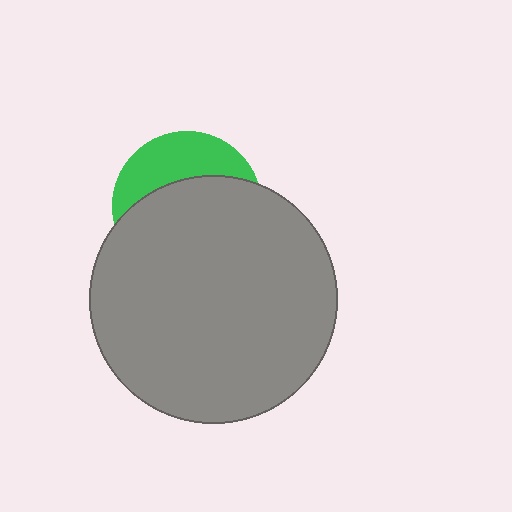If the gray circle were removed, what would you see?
You would see the complete green circle.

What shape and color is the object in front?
The object in front is a gray circle.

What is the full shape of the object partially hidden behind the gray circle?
The partially hidden object is a green circle.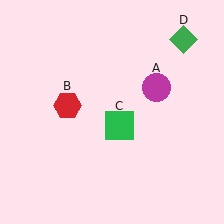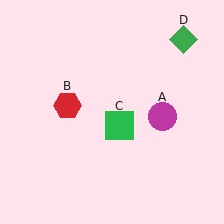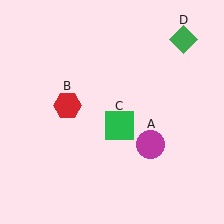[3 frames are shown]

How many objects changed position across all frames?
1 object changed position: magenta circle (object A).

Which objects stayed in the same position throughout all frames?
Red hexagon (object B) and green square (object C) and green diamond (object D) remained stationary.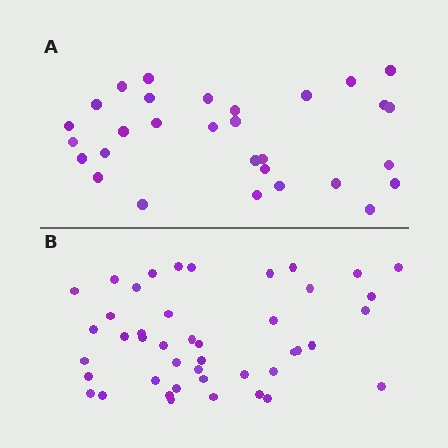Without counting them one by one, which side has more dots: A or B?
Region B (the bottom region) has more dots.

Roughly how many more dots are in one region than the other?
Region B has approximately 15 more dots than region A.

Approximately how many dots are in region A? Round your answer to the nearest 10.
About 30 dots.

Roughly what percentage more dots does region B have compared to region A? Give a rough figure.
About 45% more.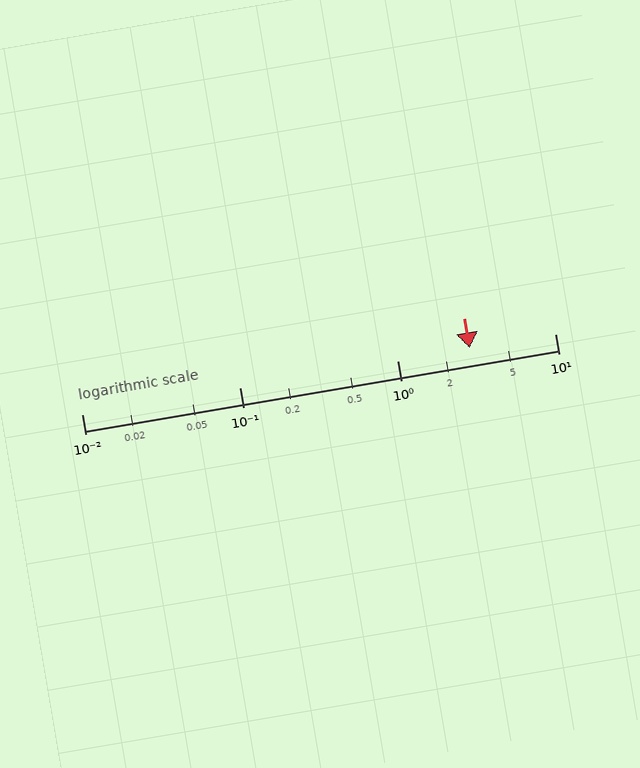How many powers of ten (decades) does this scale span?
The scale spans 3 decades, from 0.01 to 10.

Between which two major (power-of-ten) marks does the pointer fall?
The pointer is between 1 and 10.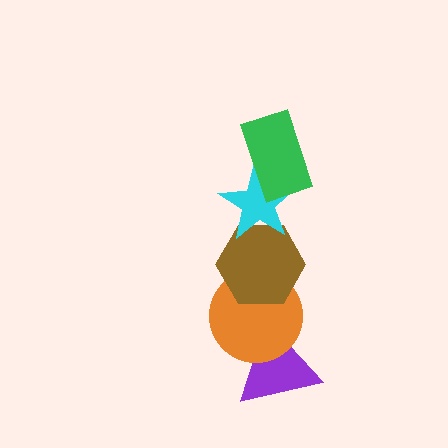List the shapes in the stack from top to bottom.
From top to bottom: the green rectangle, the cyan star, the brown hexagon, the orange circle, the purple triangle.